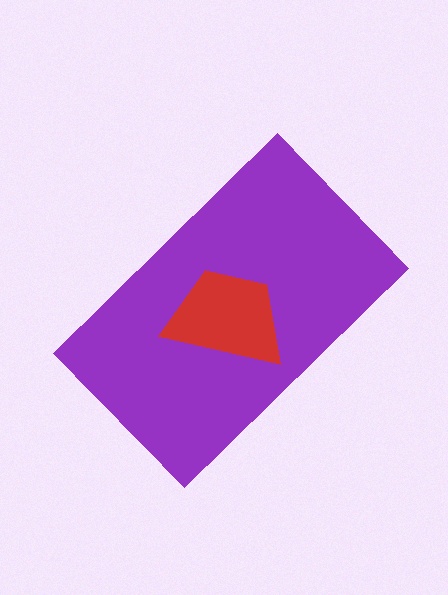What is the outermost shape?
The purple rectangle.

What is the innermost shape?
The red trapezoid.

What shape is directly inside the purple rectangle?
The red trapezoid.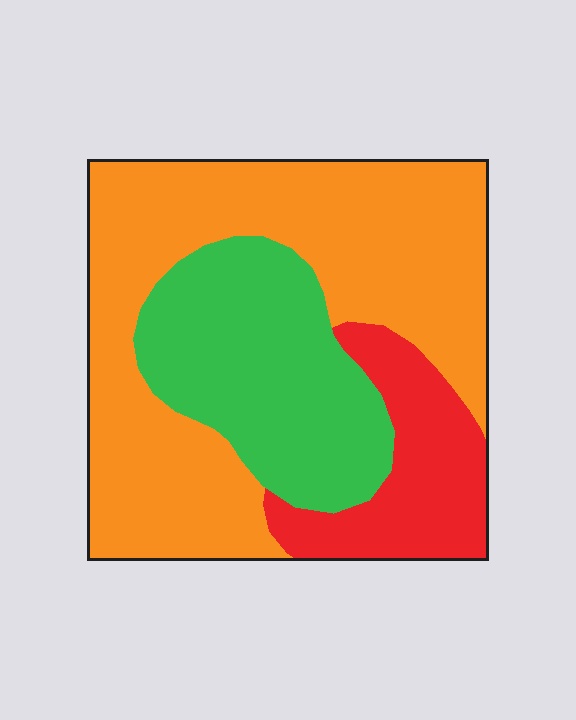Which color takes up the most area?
Orange, at roughly 55%.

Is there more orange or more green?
Orange.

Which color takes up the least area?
Red, at roughly 15%.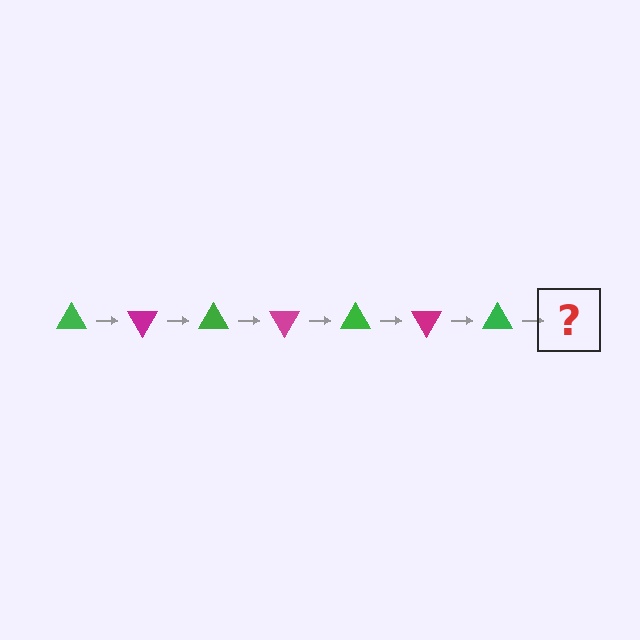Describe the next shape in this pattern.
It should be a magenta triangle, rotated 420 degrees from the start.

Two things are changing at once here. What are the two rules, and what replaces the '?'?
The two rules are that it rotates 60 degrees each step and the color cycles through green and magenta. The '?' should be a magenta triangle, rotated 420 degrees from the start.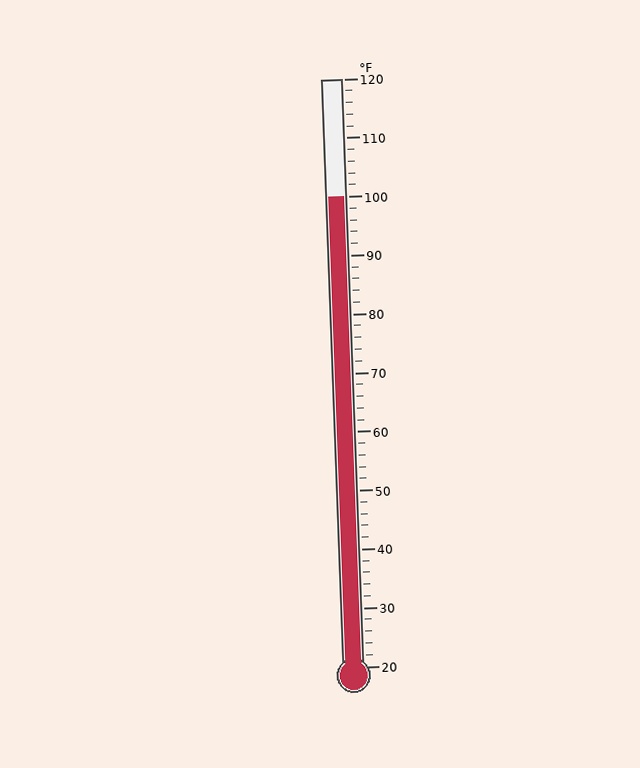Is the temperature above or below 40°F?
The temperature is above 40°F.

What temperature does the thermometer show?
The thermometer shows approximately 100°F.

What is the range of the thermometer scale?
The thermometer scale ranges from 20°F to 120°F.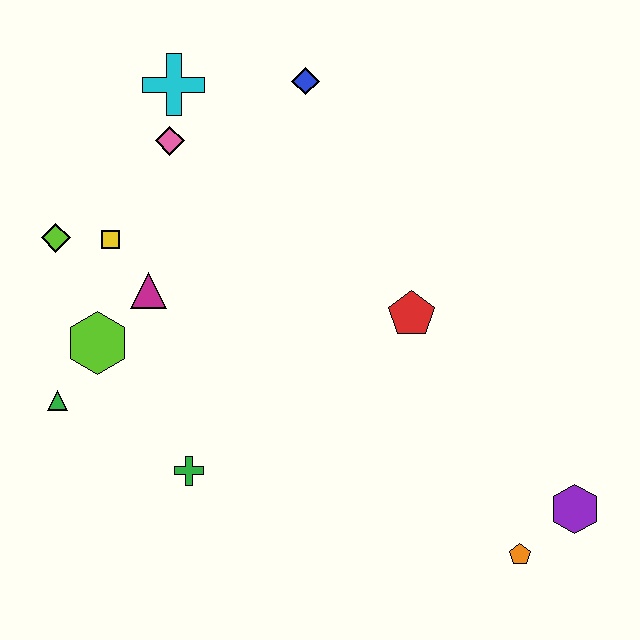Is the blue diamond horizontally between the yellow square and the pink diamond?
No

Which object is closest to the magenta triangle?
The yellow square is closest to the magenta triangle.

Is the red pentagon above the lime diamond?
No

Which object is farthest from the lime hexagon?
The purple hexagon is farthest from the lime hexagon.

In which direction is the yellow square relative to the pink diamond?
The yellow square is below the pink diamond.